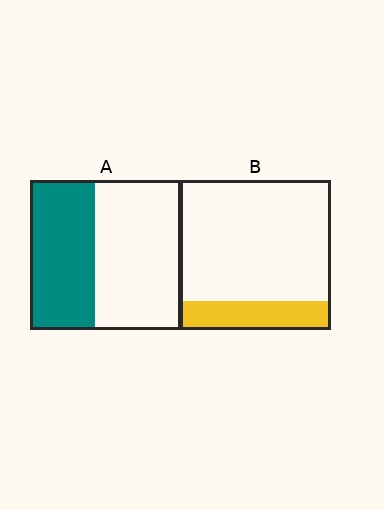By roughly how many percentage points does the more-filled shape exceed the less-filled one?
By roughly 25 percentage points (A over B).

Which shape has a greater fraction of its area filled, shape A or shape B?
Shape A.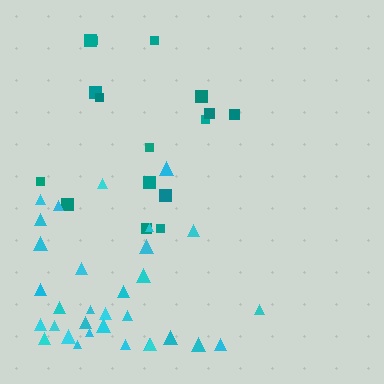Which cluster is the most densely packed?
Cyan.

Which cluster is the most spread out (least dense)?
Teal.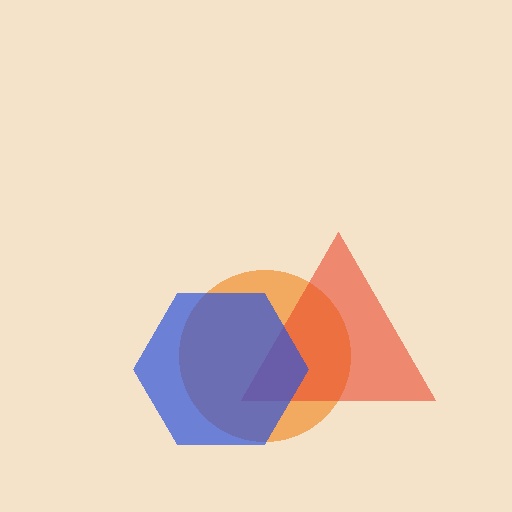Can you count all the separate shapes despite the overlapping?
Yes, there are 3 separate shapes.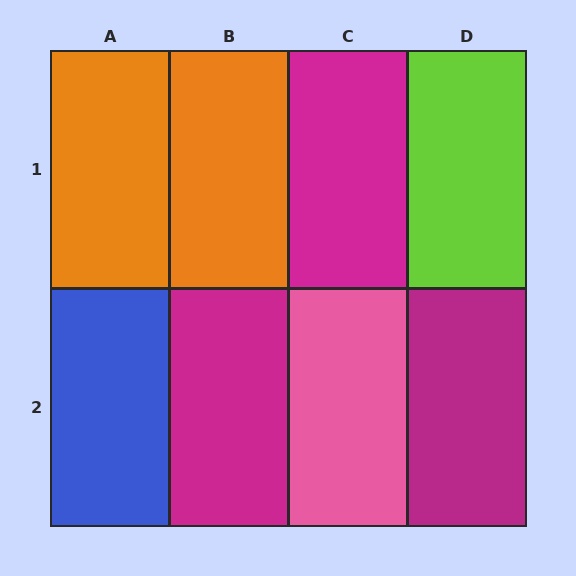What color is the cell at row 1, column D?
Lime.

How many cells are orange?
2 cells are orange.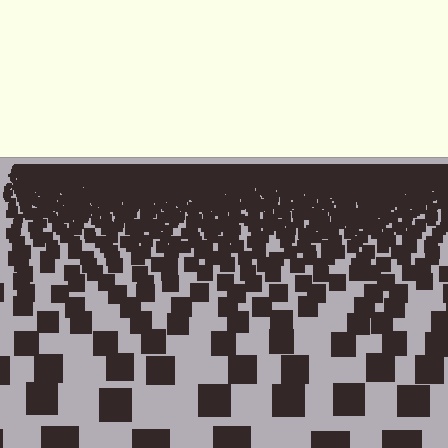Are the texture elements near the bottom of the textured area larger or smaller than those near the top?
Larger. Near the bottom, elements are closer to the viewer and appear at a bigger on-screen size.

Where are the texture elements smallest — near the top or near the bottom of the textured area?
Near the top.